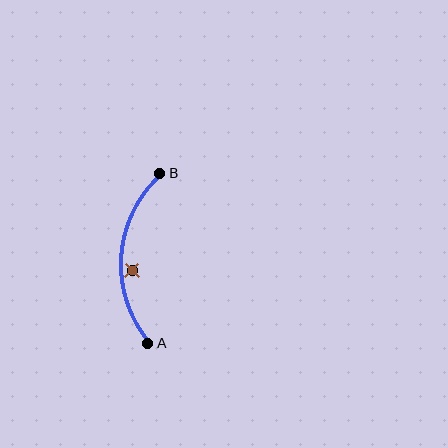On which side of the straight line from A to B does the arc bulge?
The arc bulges to the left of the straight line connecting A and B.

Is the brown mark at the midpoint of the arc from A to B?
No — the brown mark does not lie on the arc at all. It sits slightly inside the curve.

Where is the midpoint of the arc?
The arc midpoint is the point on the curve farthest from the straight line joining A and B. It sits to the left of that line.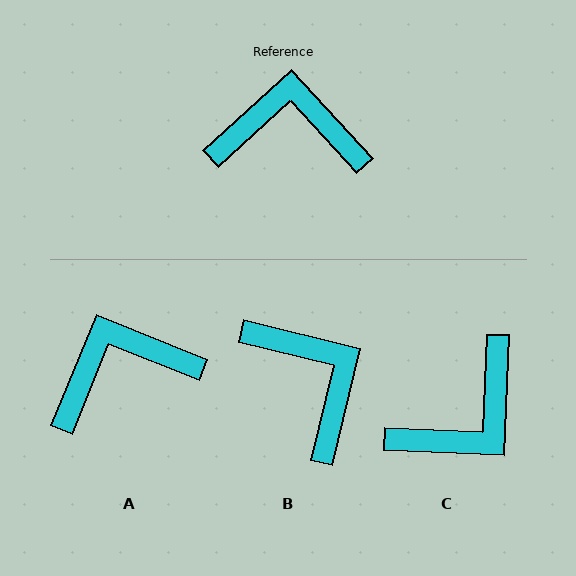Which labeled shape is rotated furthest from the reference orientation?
C, about 135 degrees away.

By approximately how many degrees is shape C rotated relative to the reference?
Approximately 135 degrees clockwise.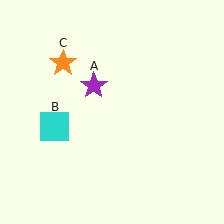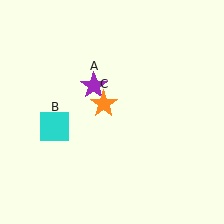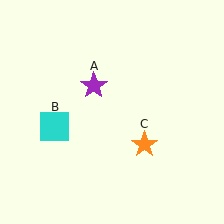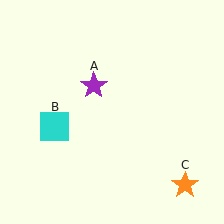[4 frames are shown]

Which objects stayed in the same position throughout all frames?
Purple star (object A) and cyan square (object B) remained stationary.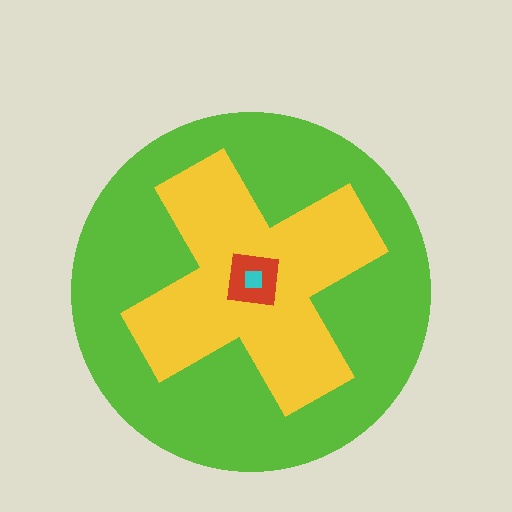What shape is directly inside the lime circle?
The yellow cross.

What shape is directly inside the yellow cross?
The red square.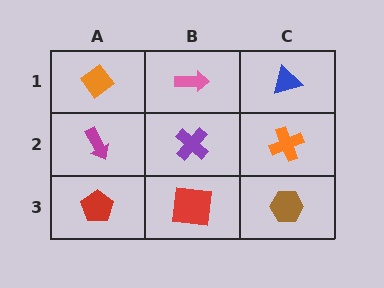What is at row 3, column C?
A brown hexagon.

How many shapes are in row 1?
3 shapes.